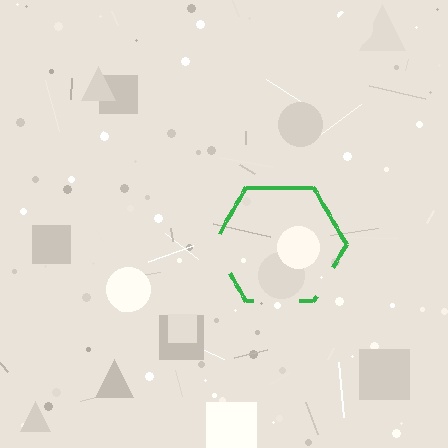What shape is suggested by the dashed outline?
The dashed outline suggests a hexagon.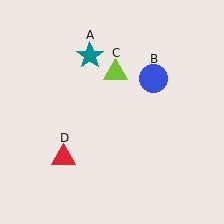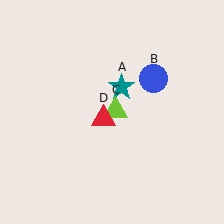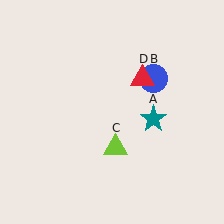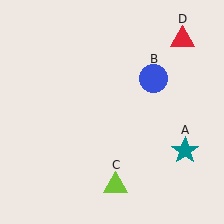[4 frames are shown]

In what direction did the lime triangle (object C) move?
The lime triangle (object C) moved down.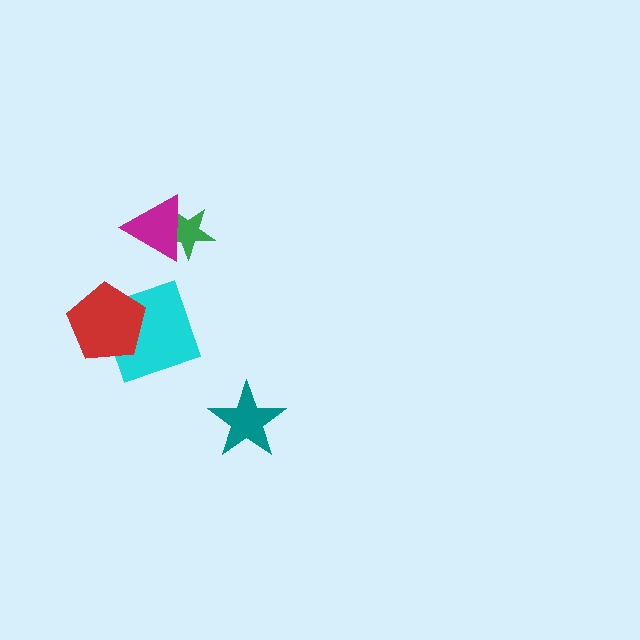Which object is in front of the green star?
The magenta triangle is in front of the green star.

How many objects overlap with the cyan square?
1 object overlaps with the cyan square.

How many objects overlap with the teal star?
0 objects overlap with the teal star.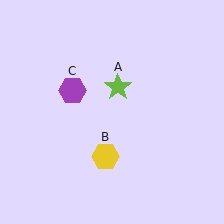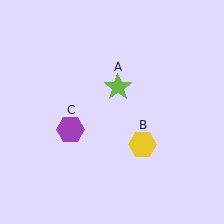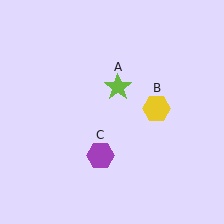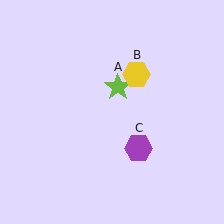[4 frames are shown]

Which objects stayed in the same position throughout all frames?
Lime star (object A) remained stationary.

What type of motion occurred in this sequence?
The yellow hexagon (object B), purple hexagon (object C) rotated counterclockwise around the center of the scene.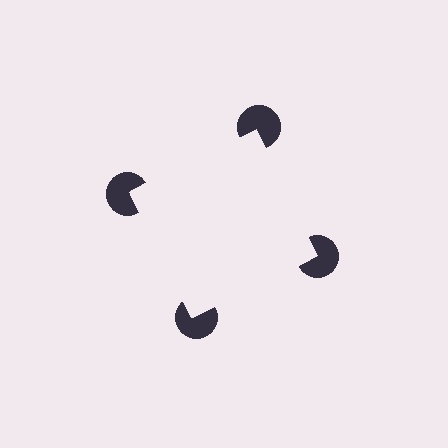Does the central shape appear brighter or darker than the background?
It typically appears slightly brighter than the background, even though no actual brightness change is drawn.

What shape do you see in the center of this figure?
An illusory square — its edges are inferred from the aligned wedge cuts in the pac-man discs, not physically drawn.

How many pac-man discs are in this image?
There are 4 — one at each vertex of the illusory square.